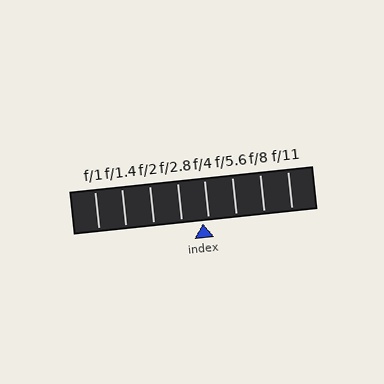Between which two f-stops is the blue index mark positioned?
The index mark is between f/2.8 and f/4.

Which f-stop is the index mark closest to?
The index mark is closest to f/4.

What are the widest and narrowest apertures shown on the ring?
The widest aperture shown is f/1 and the narrowest is f/11.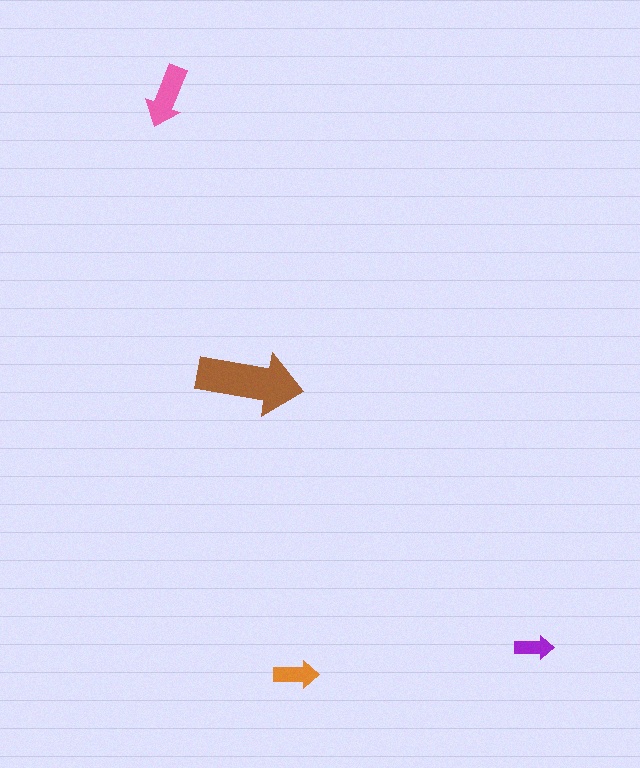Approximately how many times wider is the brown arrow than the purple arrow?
About 2.5 times wider.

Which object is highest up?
The pink arrow is topmost.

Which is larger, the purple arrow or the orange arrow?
The orange one.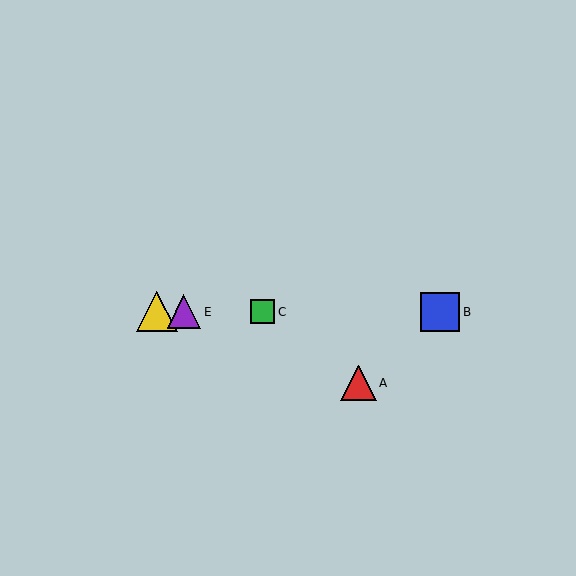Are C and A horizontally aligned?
No, C is at y≈312 and A is at y≈383.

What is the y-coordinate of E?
Object E is at y≈312.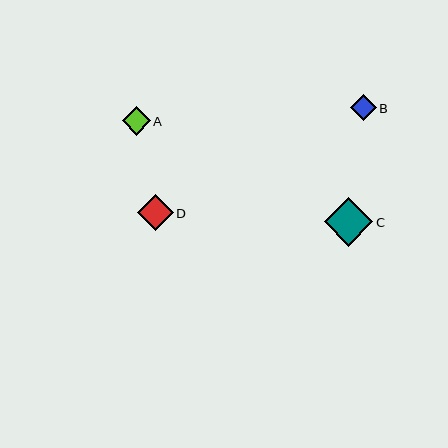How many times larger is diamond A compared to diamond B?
Diamond A is approximately 1.1 times the size of diamond B.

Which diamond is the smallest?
Diamond B is the smallest with a size of approximately 25 pixels.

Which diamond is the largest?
Diamond C is the largest with a size of approximately 49 pixels.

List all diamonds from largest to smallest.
From largest to smallest: C, D, A, B.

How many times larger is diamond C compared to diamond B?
Diamond C is approximately 1.9 times the size of diamond B.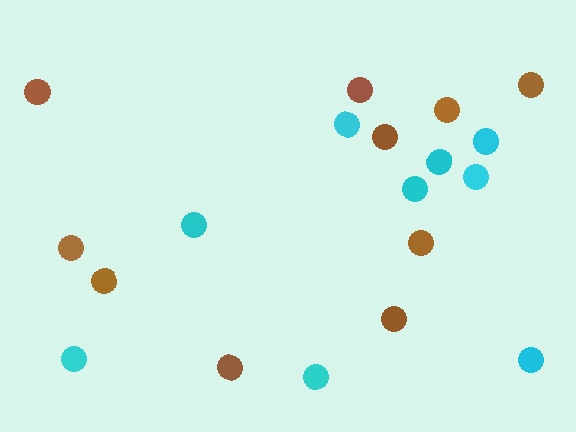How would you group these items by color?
There are 2 groups: one group of cyan circles (9) and one group of brown circles (10).